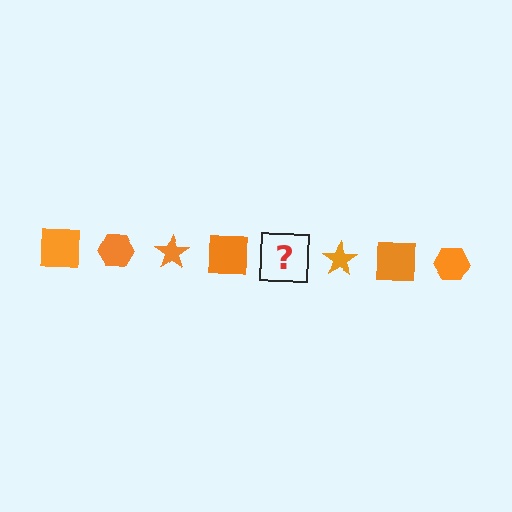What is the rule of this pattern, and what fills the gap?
The rule is that the pattern cycles through square, hexagon, star shapes in orange. The gap should be filled with an orange hexagon.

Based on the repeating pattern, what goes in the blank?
The blank should be an orange hexagon.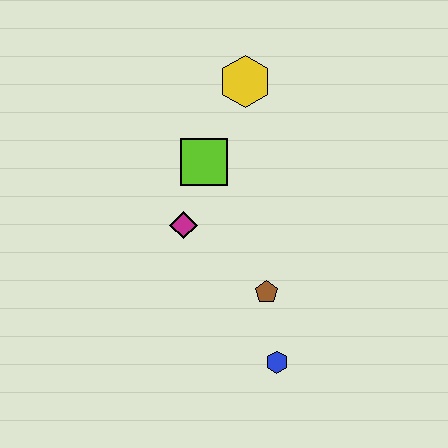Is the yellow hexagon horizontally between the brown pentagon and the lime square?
Yes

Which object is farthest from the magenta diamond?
The blue hexagon is farthest from the magenta diamond.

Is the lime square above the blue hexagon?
Yes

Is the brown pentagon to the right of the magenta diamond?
Yes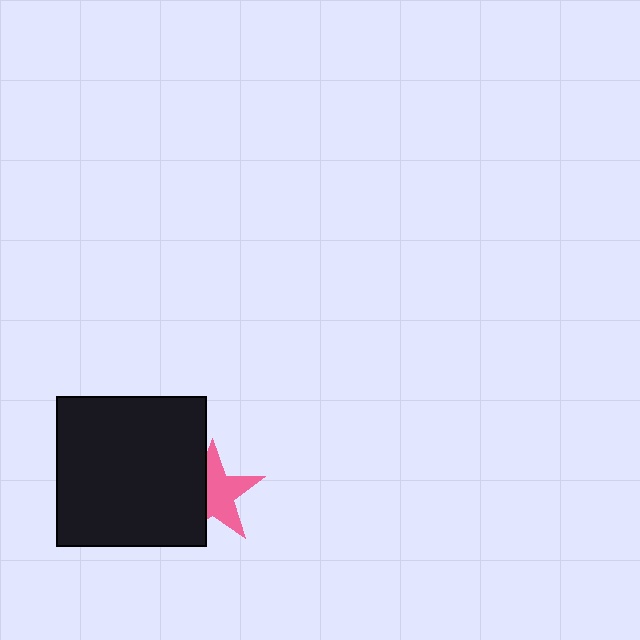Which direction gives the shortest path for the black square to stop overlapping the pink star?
Moving left gives the shortest separation.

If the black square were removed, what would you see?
You would see the complete pink star.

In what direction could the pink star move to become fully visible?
The pink star could move right. That would shift it out from behind the black square entirely.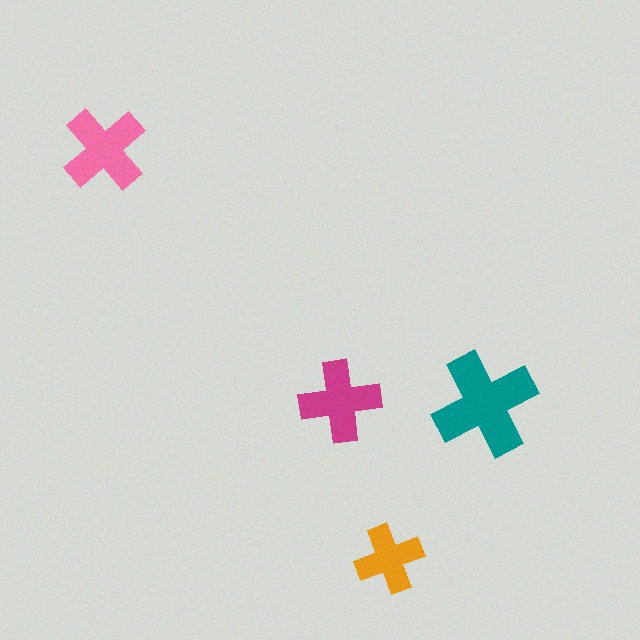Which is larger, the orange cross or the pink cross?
The pink one.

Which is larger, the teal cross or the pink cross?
The teal one.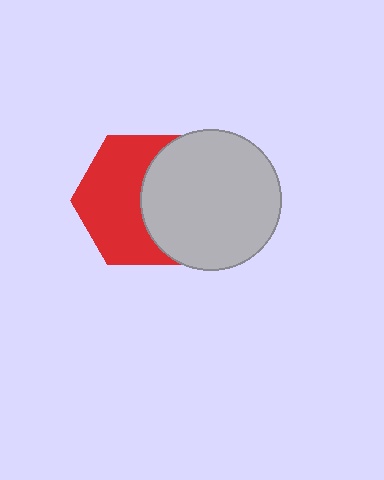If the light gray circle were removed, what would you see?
You would see the complete red hexagon.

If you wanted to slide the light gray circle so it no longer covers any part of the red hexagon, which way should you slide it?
Slide it right — that is the most direct way to separate the two shapes.